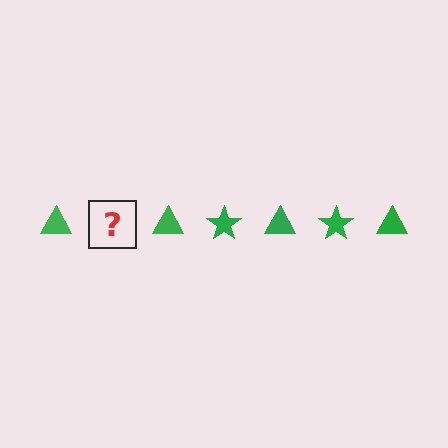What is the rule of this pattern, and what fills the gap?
The rule is that the pattern cycles through triangle, star shapes in green. The gap should be filled with a green star.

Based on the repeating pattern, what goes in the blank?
The blank should be a green star.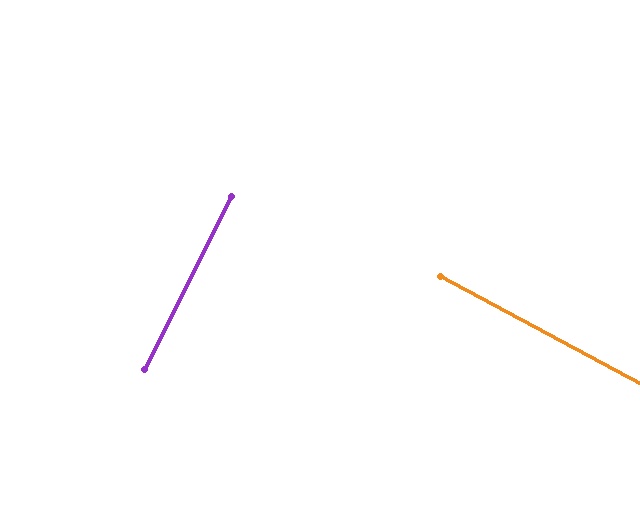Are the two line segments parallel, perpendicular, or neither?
Perpendicular — they meet at approximately 89°.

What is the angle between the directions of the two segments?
Approximately 89 degrees.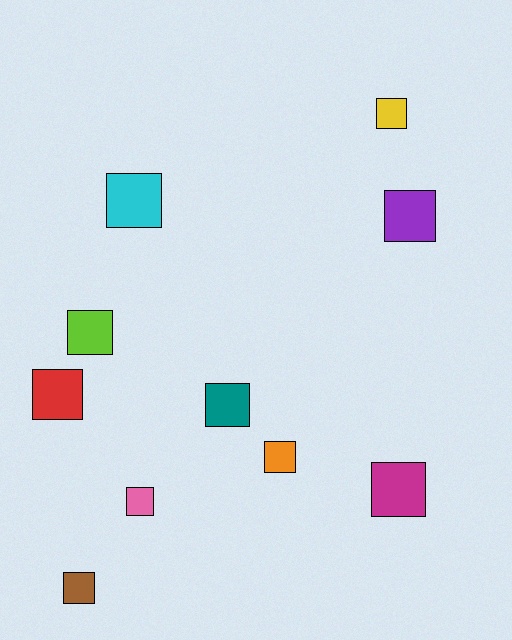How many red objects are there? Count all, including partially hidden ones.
There is 1 red object.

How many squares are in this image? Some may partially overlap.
There are 10 squares.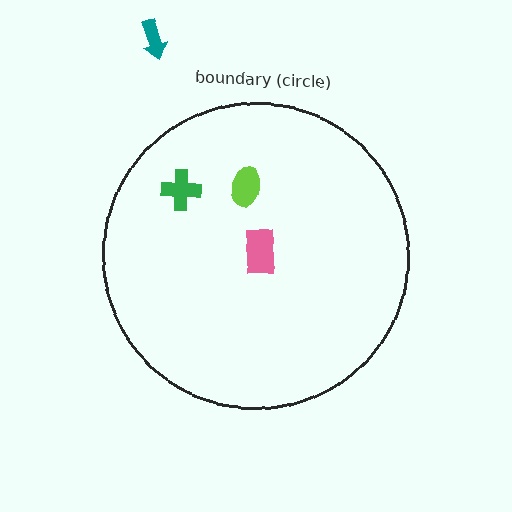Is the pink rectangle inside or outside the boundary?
Inside.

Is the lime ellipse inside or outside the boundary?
Inside.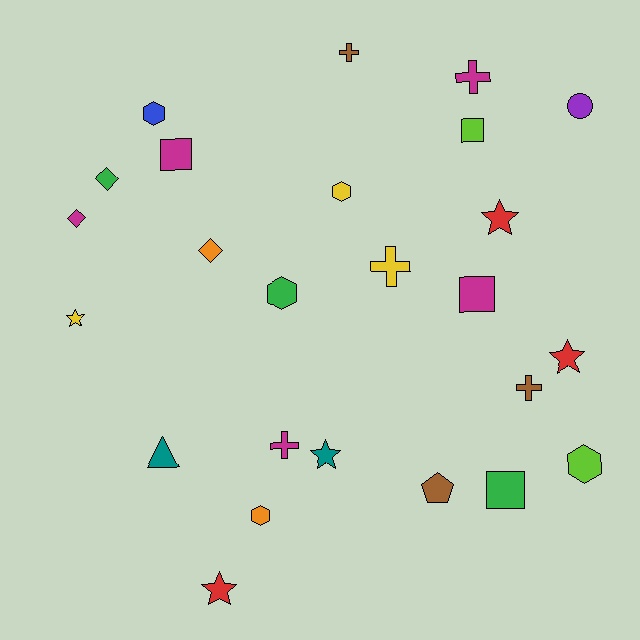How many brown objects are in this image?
There are 3 brown objects.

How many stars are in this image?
There are 5 stars.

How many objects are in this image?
There are 25 objects.